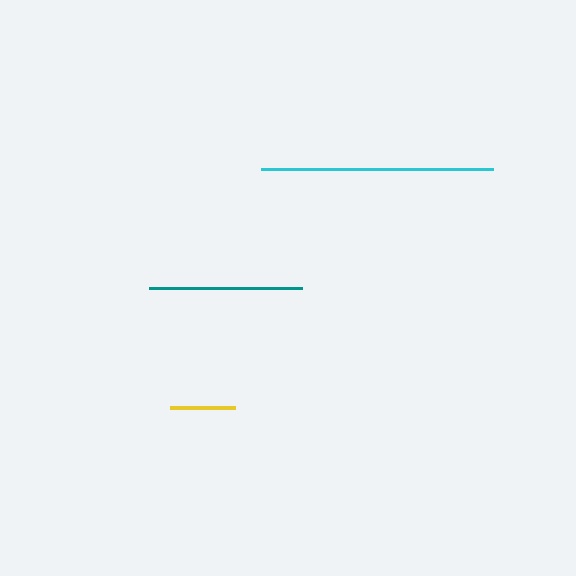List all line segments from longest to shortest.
From longest to shortest: cyan, teal, yellow.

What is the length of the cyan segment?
The cyan segment is approximately 232 pixels long.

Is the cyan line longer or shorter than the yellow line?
The cyan line is longer than the yellow line.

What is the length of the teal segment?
The teal segment is approximately 153 pixels long.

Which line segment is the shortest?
The yellow line is the shortest at approximately 65 pixels.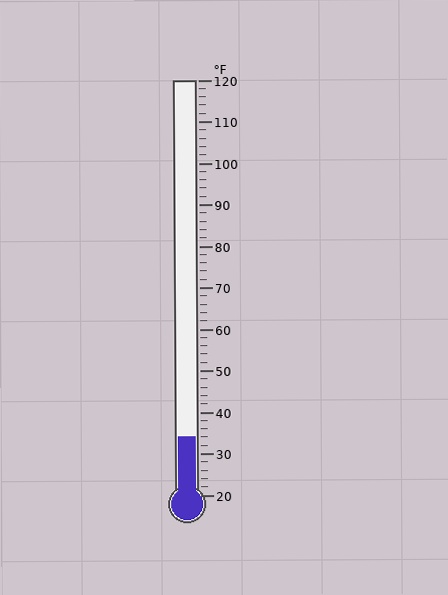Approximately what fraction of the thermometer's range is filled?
The thermometer is filled to approximately 15% of its range.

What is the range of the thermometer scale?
The thermometer scale ranges from 20°F to 120°F.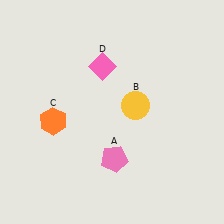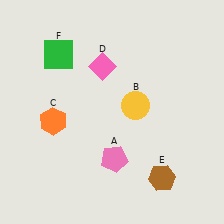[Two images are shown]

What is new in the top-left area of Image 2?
A green square (F) was added in the top-left area of Image 2.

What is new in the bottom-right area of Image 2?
A brown hexagon (E) was added in the bottom-right area of Image 2.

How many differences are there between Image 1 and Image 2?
There are 2 differences between the two images.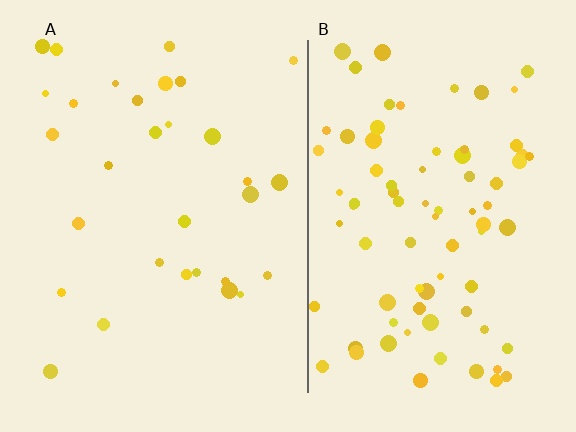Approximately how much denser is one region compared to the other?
Approximately 2.6× — region B over region A.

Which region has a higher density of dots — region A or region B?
B (the right).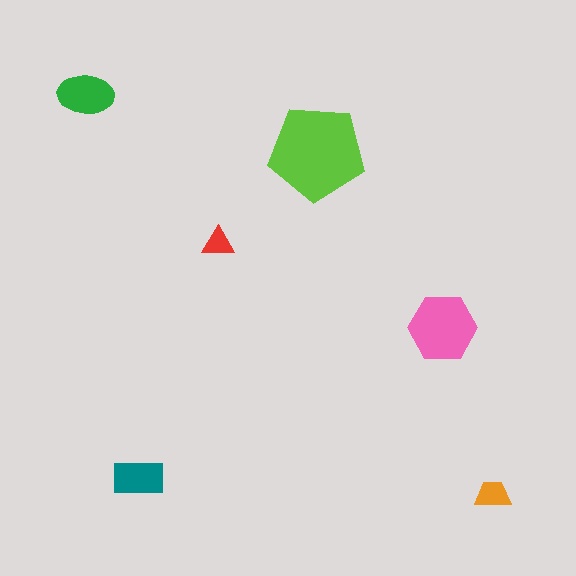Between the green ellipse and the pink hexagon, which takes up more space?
The pink hexagon.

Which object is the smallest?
The red triangle.